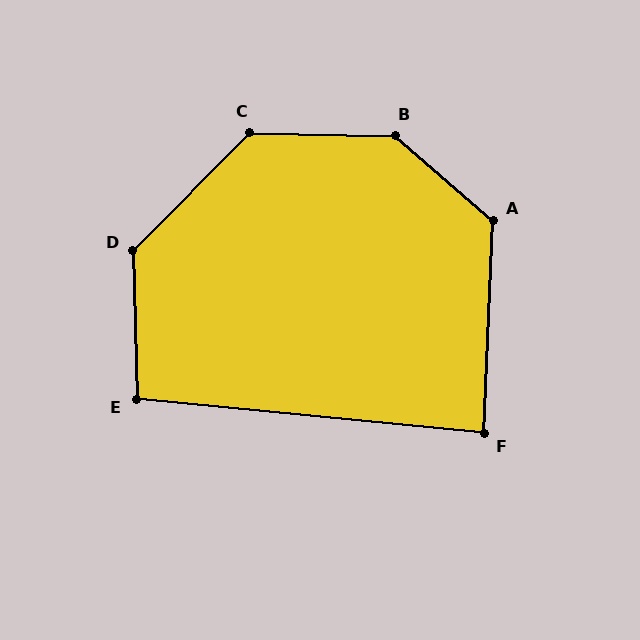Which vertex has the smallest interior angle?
F, at approximately 87 degrees.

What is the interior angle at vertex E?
Approximately 97 degrees (obtuse).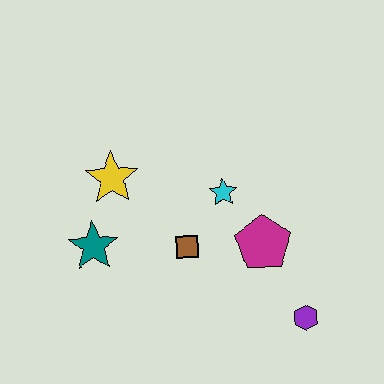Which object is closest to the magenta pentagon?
The cyan star is closest to the magenta pentagon.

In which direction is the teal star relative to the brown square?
The teal star is to the left of the brown square.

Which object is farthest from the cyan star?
The purple hexagon is farthest from the cyan star.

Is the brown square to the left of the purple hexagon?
Yes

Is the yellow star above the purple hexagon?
Yes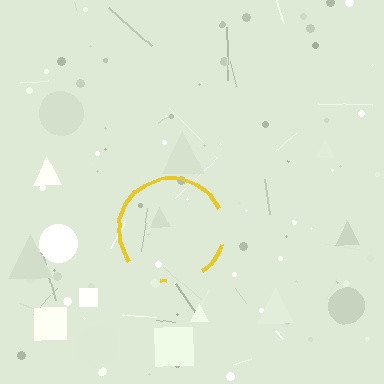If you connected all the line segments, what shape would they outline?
They would outline a circle.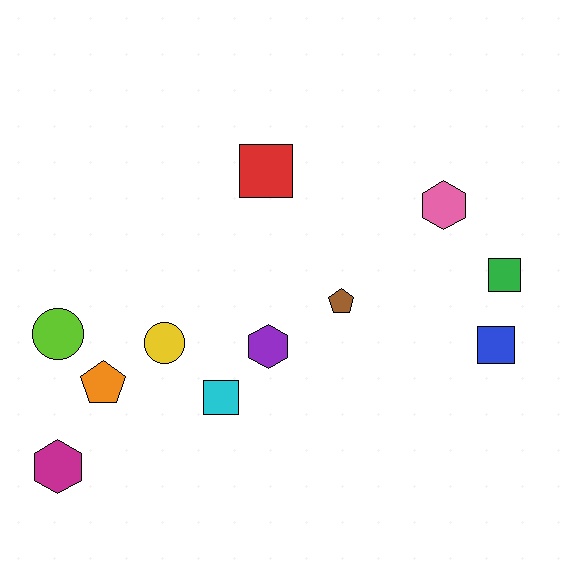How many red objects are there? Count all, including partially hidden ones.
There is 1 red object.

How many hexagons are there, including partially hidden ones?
There are 3 hexagons.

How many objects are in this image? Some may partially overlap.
There are 11 objects.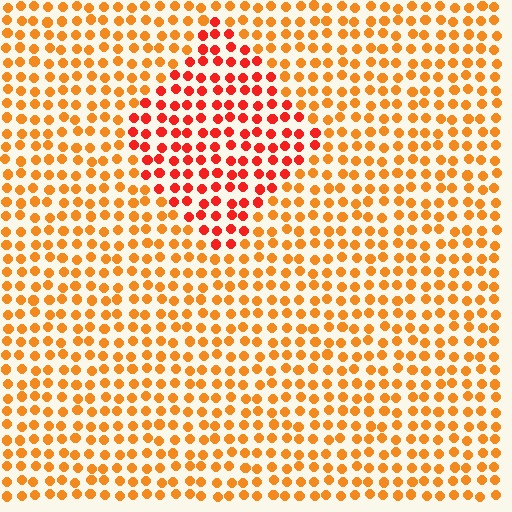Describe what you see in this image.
The image is filled with small orange elements in a uniform arrangement. A diamond-shaped region is visible where the elements are tinted to a slightly different hue, forming a subtle color boundary.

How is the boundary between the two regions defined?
The boundary is defined purely by a slight shift in hue (about 30 degrees). Spacing, size, and orientation are identical on both sides.